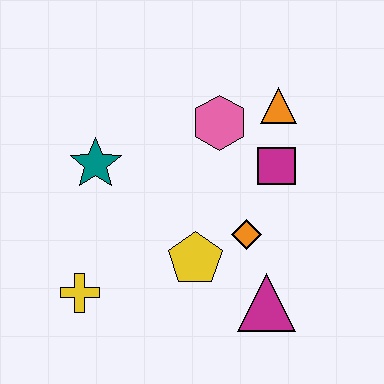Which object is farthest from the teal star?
The magenta triangle is farthest from the teal star.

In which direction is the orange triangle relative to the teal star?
The orange triangle is to the right of the teal star.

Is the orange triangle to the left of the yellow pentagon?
No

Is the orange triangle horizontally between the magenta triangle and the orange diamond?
No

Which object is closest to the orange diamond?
The yellow pentagon is closest to the orange diamond.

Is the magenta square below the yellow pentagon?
No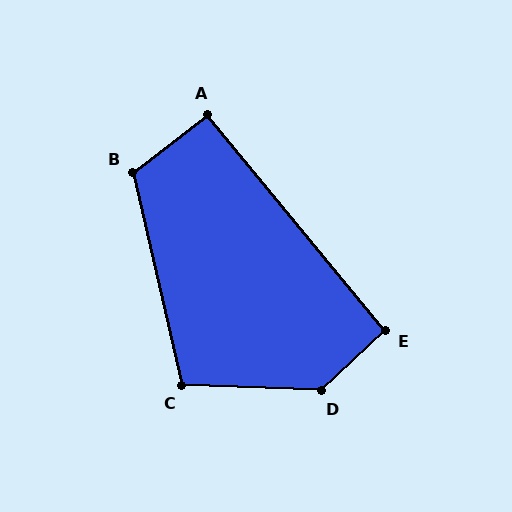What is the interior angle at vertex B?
Approximately 114 degrees (obtuse).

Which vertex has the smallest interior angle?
A, at approximately 92 degrees.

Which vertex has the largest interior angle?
D, at approximately 135 degrees.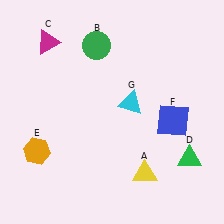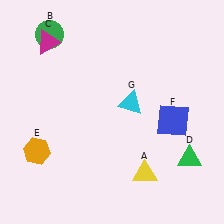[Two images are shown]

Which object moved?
The green circle (B) moved left.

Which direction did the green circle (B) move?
The green circle (B) moved left.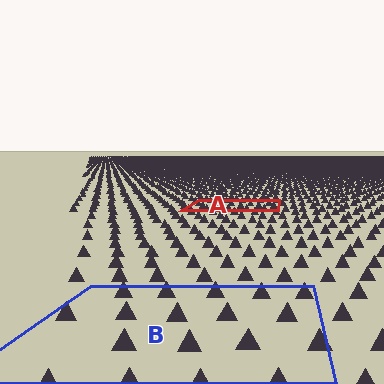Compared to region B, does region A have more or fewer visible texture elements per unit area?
Region A has more texture elements per unit area — they are packed more densely because it is farther away.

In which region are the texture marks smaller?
The texture marks are smaller in region A, because it is farther away.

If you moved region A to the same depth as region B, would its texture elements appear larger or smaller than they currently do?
They would appear larger. At a closer depth, the same texture elements are projected at a bigger on-screen size.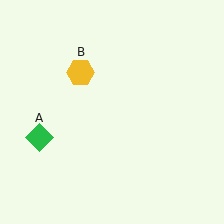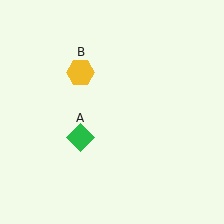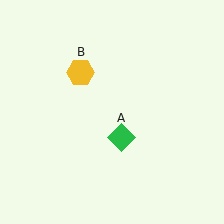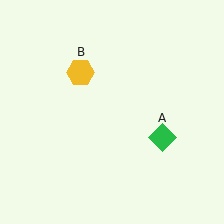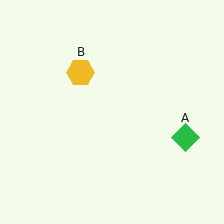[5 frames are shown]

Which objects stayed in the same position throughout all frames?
Yellow hexagon (object B) remained stationary.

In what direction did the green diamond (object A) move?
The green diamond (object A) moved right.